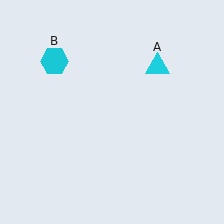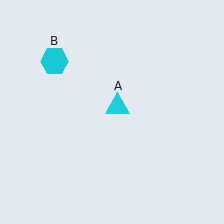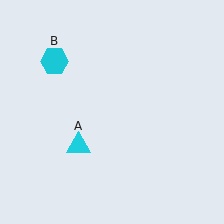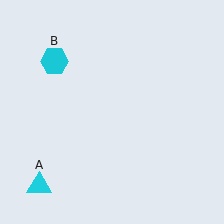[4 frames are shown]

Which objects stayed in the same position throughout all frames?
Cyan hexagon (object B) remained stationary.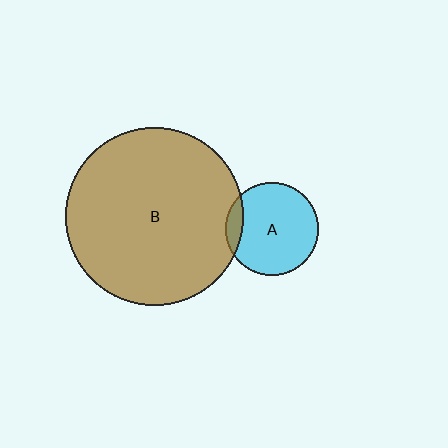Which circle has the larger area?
Circle B (brown).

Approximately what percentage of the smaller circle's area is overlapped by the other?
Approximately 10%.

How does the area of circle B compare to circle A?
Approximately 3.7 times.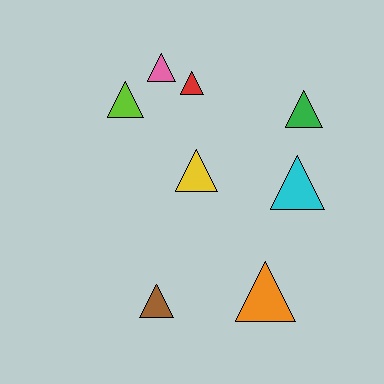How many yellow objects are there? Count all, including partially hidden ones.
There is 1 yellow object.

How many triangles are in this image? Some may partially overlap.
There are 8 triangles.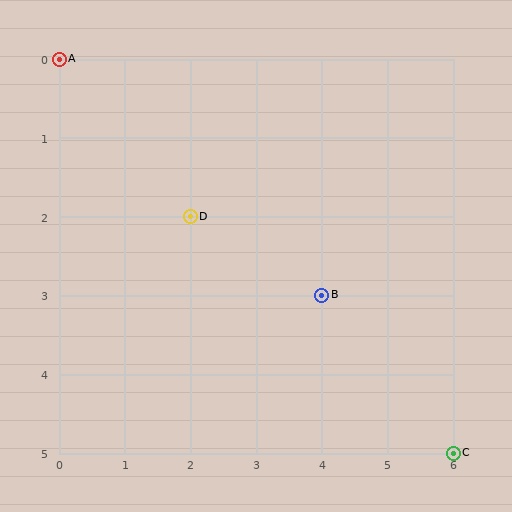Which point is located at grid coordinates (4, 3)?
Point B is at (4, 3).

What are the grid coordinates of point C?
Point C is at grid coordinates (6, 5).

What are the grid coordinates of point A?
Point A is at grid coordinates (0, 0).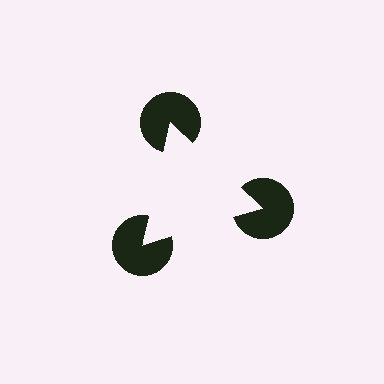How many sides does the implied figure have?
3 sides.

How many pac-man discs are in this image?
There are 3 — one at each vertex of the illusory triangle.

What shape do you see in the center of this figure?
An illusory triangle — its edges are inferred from the aligned wedge cuts in the pac-man discs, not physically drawn.